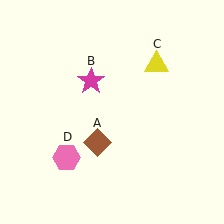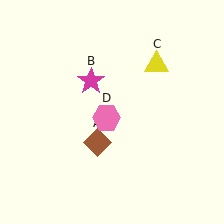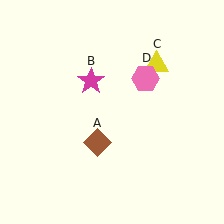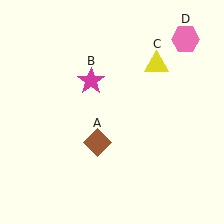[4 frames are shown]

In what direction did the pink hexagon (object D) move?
The pink hexagon (object D) moved up and to the right.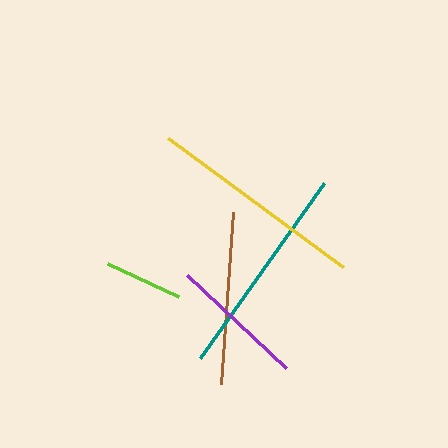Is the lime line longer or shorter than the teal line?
The teal line is longer than the lime line.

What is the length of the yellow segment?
The yellow segment is approximately 218 pixels long.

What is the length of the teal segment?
The teal segment is approximately 214 pixels long.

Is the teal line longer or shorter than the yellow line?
The yellow line is longer than the teal line.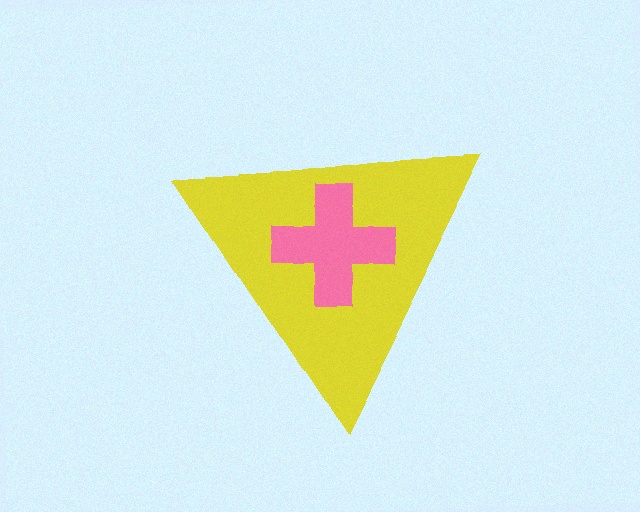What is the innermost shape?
The pink cross.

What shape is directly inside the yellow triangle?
The pink cross.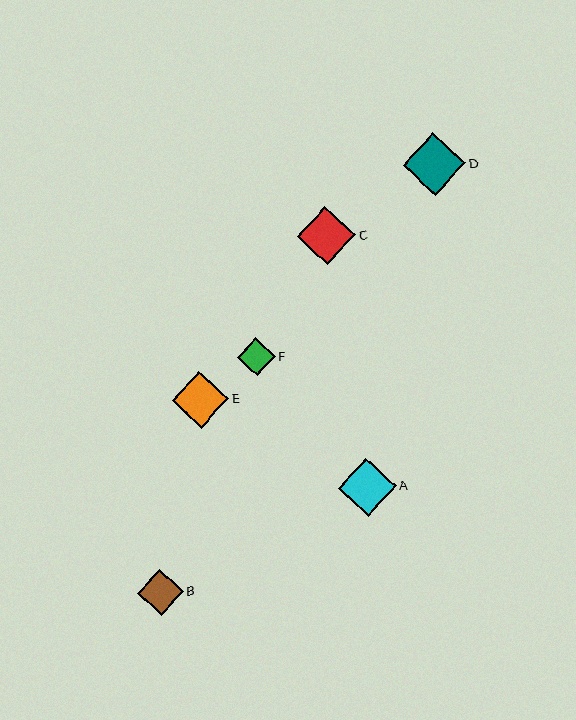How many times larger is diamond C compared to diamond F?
Diamond C is approximately 1.5 times the size of diamond F.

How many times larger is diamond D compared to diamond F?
Diamond D is approximately 1.7 times the size of diamond F.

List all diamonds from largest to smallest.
From largest to smallest: D, A, C, E, B, F.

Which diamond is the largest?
Diamond D is the largest with a size of approximately 62 pixels.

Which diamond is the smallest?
Diamond F is the smallest with a size of approximately 37 pixels.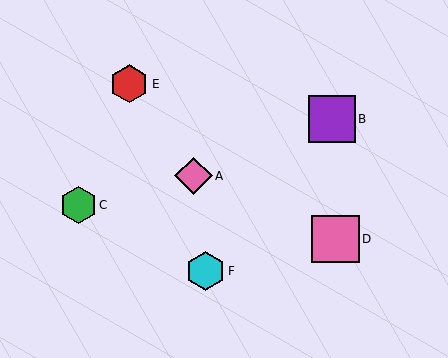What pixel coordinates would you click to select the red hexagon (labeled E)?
Click at (129, 84) to select the red hexagon E.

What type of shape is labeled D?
Shape D is a pink square.